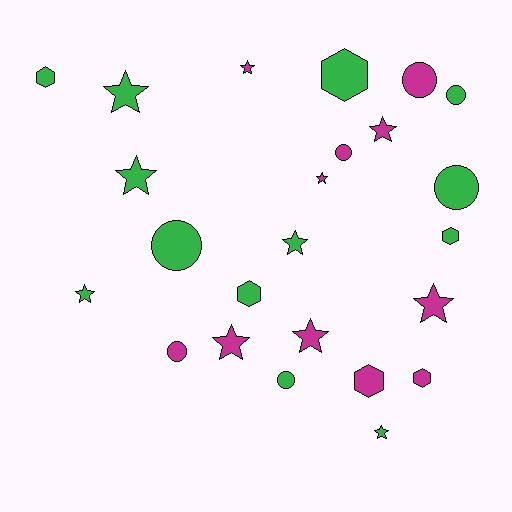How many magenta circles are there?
There are 3 magenta circles.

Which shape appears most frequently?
Star, with 11 objects.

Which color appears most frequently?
Green, with 13 objects.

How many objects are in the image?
There are 24 objects.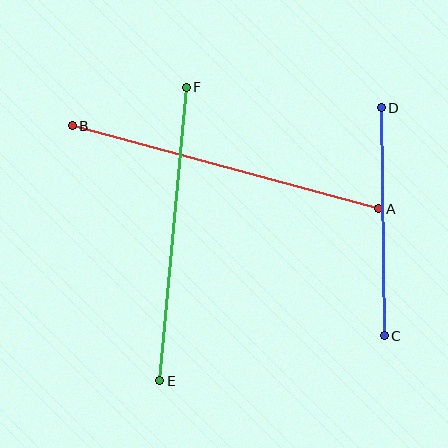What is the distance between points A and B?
The distance is approximately 318 pixels.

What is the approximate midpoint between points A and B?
The midpoint is at approximately (226, 167) pixels.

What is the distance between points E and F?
The distance is approximately 295 pixels.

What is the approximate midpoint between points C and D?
The midpoint is at approximately (383, 222) pixels.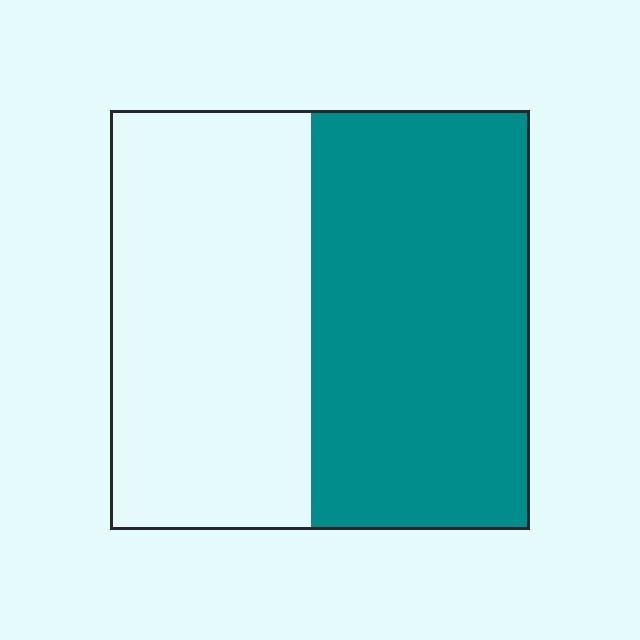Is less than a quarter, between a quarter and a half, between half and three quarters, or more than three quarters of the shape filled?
Between half and three quarters.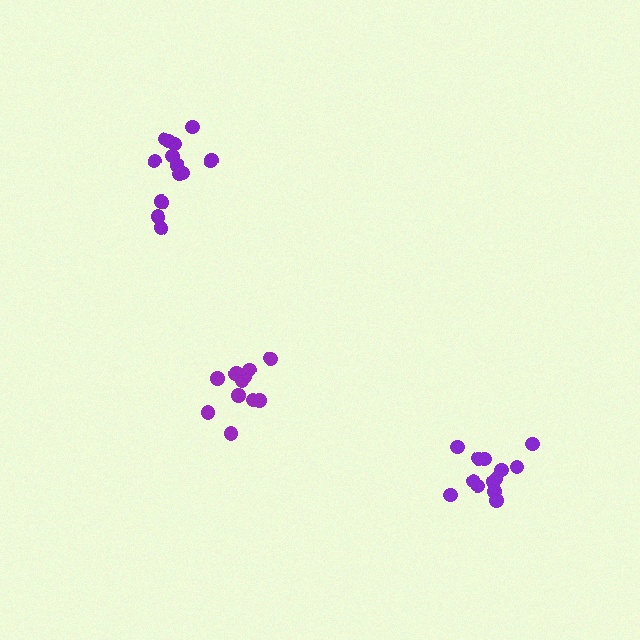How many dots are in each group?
Group 1: 11 dots, Group 2: 13 dots, Group 3: 13 dots (37 total).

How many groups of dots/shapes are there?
There are 3 groups.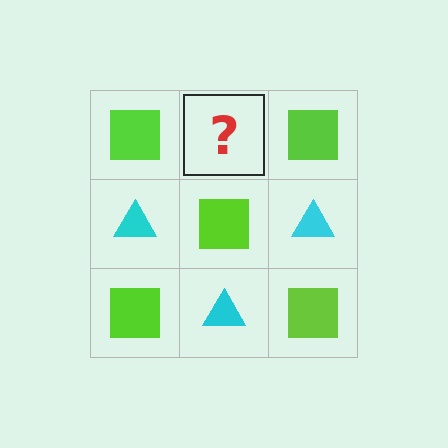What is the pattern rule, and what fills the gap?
The rule is that it alternates lime square and cyan triangle in a checkerboard pattern. The gap should be filled with a cyan triangle.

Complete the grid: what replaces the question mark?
The question mark should be replaced with a cyan triangle.